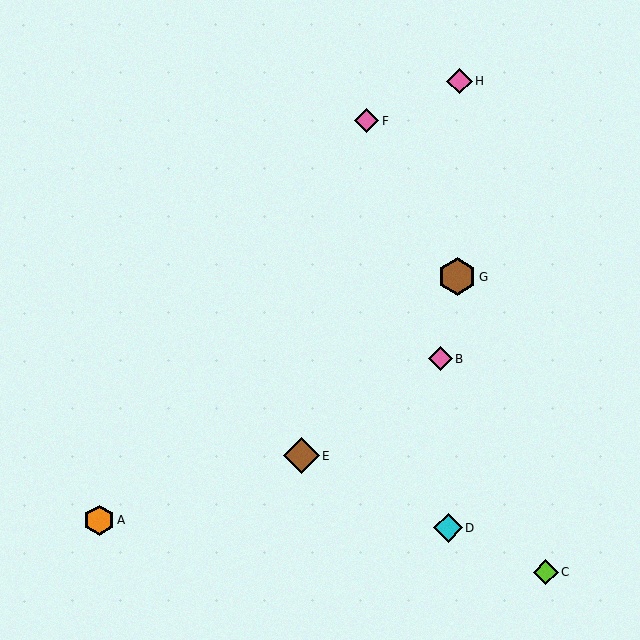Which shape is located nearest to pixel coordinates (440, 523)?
The cyan diamond (labeled D) at (448, 528) is nearest to that location.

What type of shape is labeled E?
Shape E is a brown diamond.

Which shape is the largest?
The brown hexagon (labeled G) is the largest.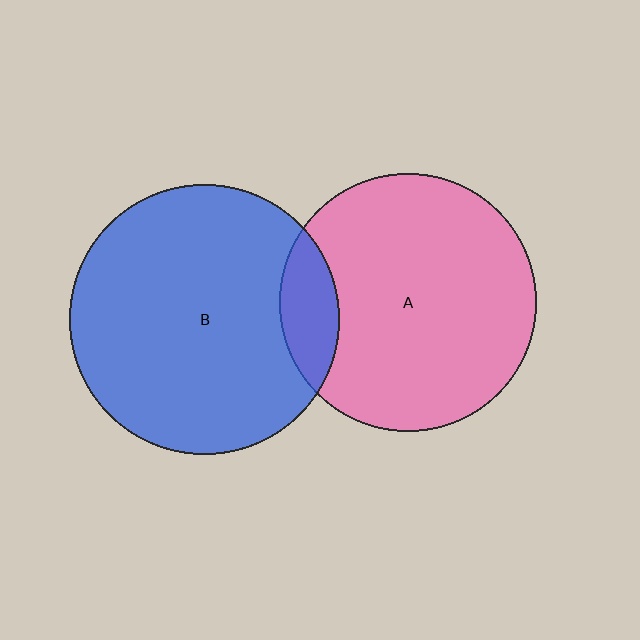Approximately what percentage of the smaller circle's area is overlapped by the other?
Approximately 15%.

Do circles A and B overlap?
Yes.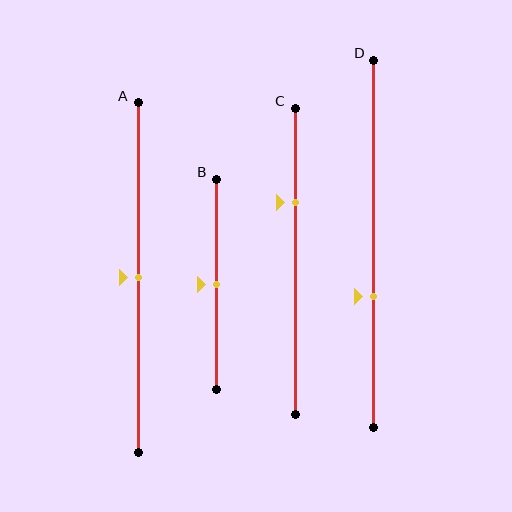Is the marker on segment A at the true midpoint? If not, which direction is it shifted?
Yes, the marker on segment A is at the true midpoint.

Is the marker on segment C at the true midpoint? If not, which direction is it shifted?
No, the marker on segment C is shifted upward by about 19% of the segment length.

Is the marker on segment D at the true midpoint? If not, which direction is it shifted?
No, the marker on segment D is shifted downward by about 14% of the segment length.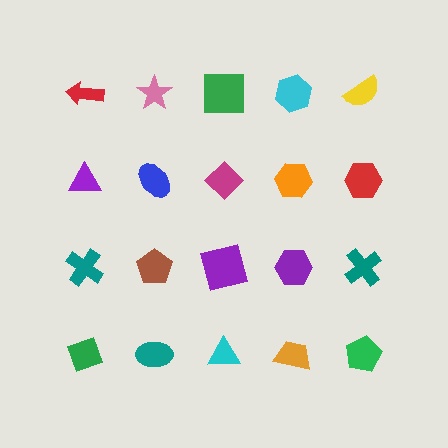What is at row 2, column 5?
A red hexagon.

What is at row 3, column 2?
A brown pentagon.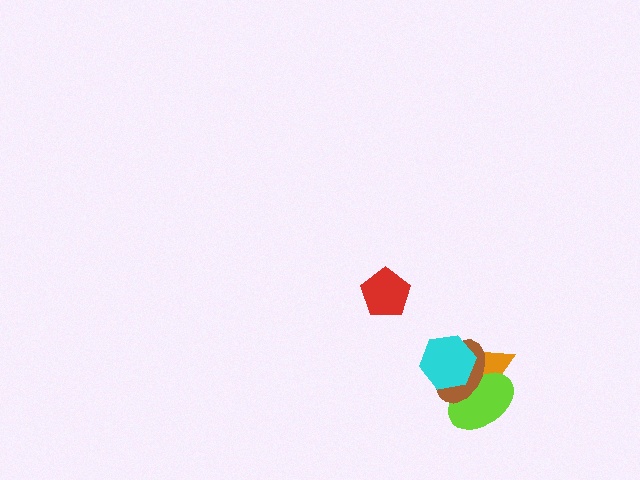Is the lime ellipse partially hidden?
Yes, it is partially covered by another shape.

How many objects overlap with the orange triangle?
3 objects overlap with the orange triangle.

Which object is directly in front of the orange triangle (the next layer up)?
The lime ellipse is directly in front of the orange triangle.